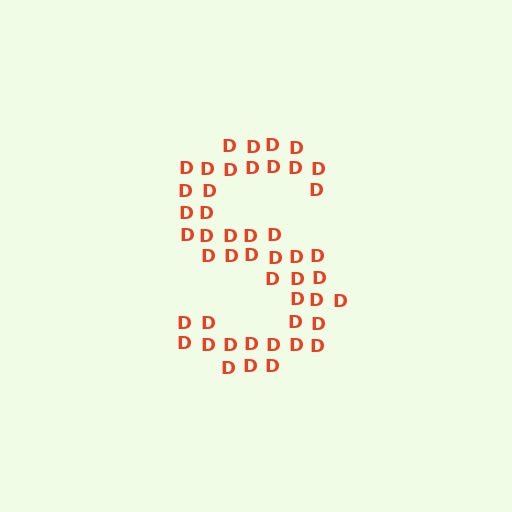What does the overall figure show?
The overall figure shows the letter S.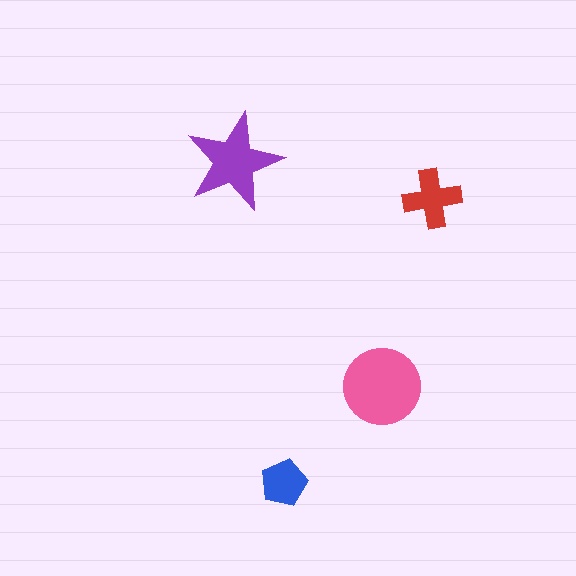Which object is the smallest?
The blue pentagon.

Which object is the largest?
The pink circle.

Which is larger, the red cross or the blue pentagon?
The red cross.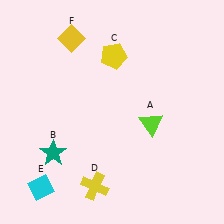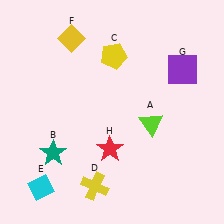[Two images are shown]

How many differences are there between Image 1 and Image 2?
There are 2 differences between the two images.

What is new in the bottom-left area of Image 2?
A red star (H) was added in the bottom-left area of Image 2.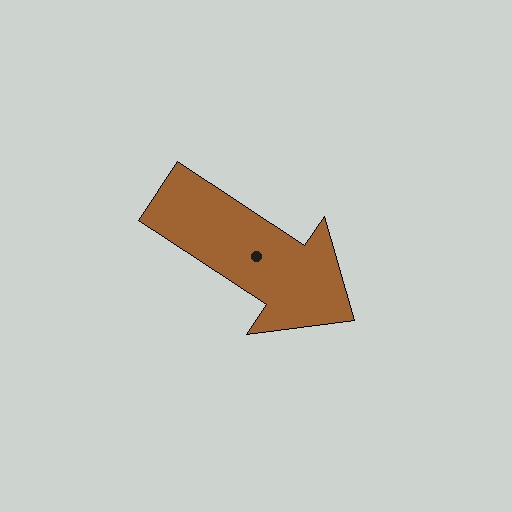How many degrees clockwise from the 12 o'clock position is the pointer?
Approximately 123 degrees.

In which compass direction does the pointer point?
Southeast.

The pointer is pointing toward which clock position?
Roughly 4 o'clock.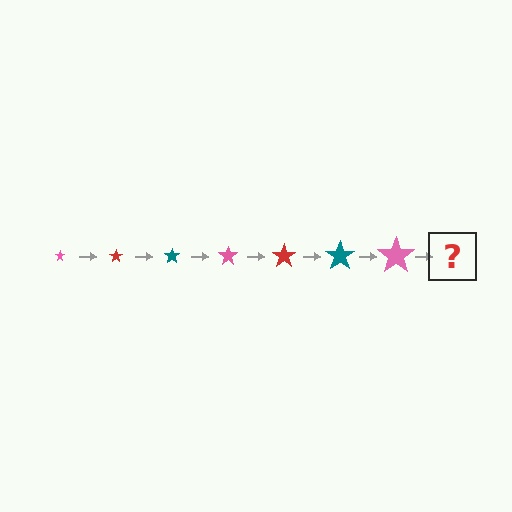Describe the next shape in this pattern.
It should be a red star, larger than the previous one.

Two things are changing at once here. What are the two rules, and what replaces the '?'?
The two rules are that the star grows larger each step and the color cycles through pink, red, and teal. The '?' should be a red star, larger than the previous one.